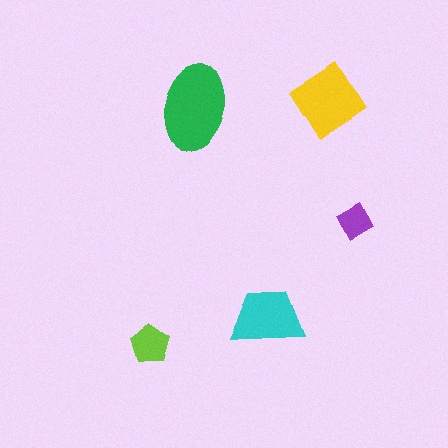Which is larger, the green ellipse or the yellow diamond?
The green ellipse.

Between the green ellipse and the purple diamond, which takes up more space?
The green ellipse.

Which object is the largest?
The green ellipse.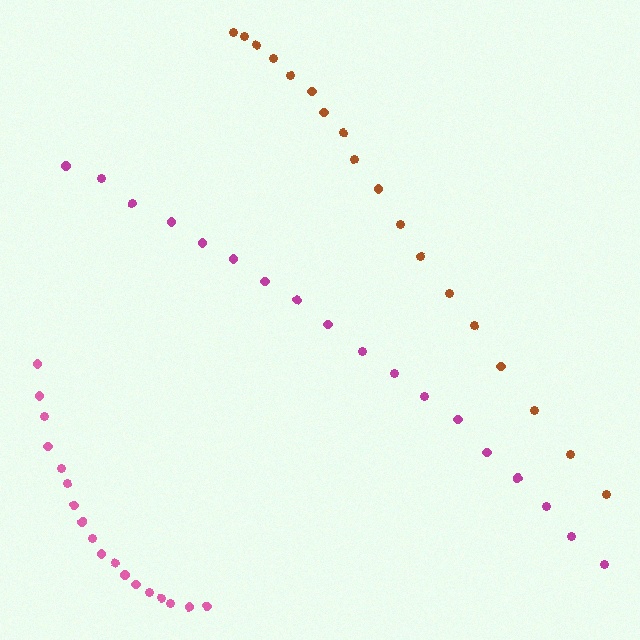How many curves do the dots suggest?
There are 3 distinct paths.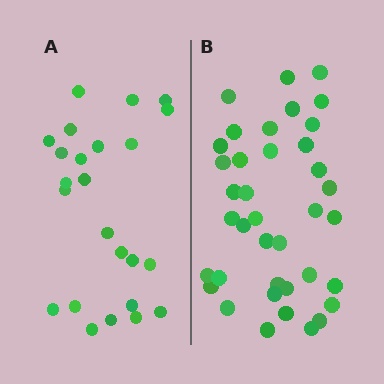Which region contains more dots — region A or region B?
Region B (the right region) has more dots.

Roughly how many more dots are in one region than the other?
Region B has approximately 15 more dots than region A.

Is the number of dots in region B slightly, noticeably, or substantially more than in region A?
Region B has substantially more. The ratio is roughly 1.6 to 1.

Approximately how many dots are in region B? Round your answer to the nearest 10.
About 40 dots. (The exact count is 38, which rounds to 40.)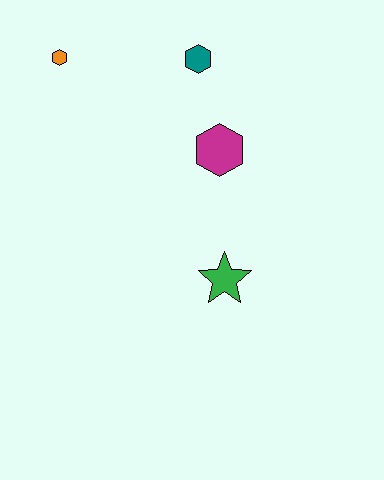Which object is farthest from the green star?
The orange hexagon is farthest from the green star.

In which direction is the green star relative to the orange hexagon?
The green star is below the orange hexagon.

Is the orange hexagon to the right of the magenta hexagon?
No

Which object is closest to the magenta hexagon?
The teal hexagon is closest to the magenta hexagon.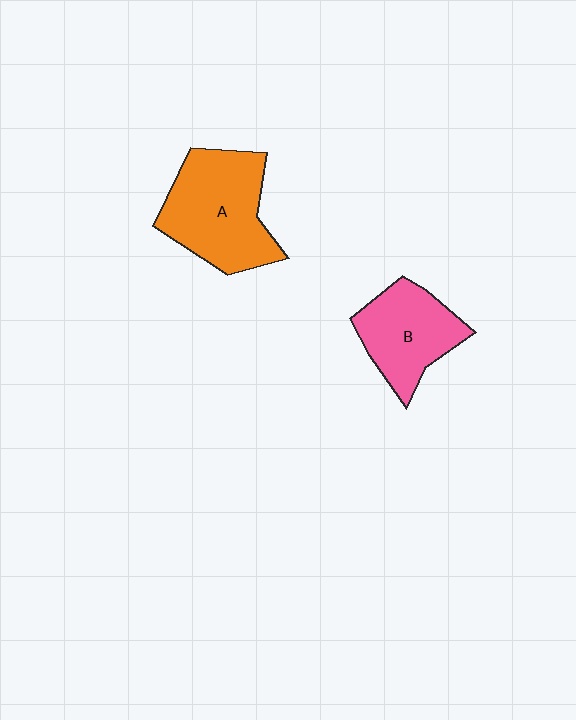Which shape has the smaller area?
Shape B (pink).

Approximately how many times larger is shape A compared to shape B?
Approximately 1.3 times.